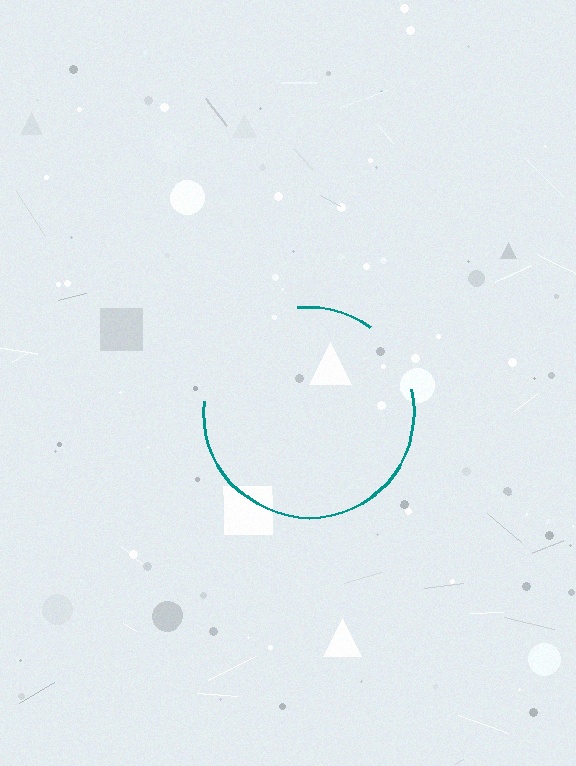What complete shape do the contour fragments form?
The contour fragments form a circle.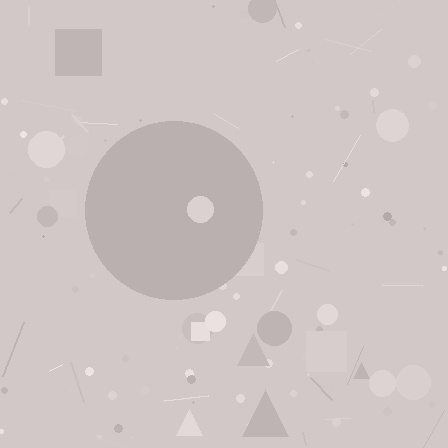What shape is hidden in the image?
A circle is hidden in the image.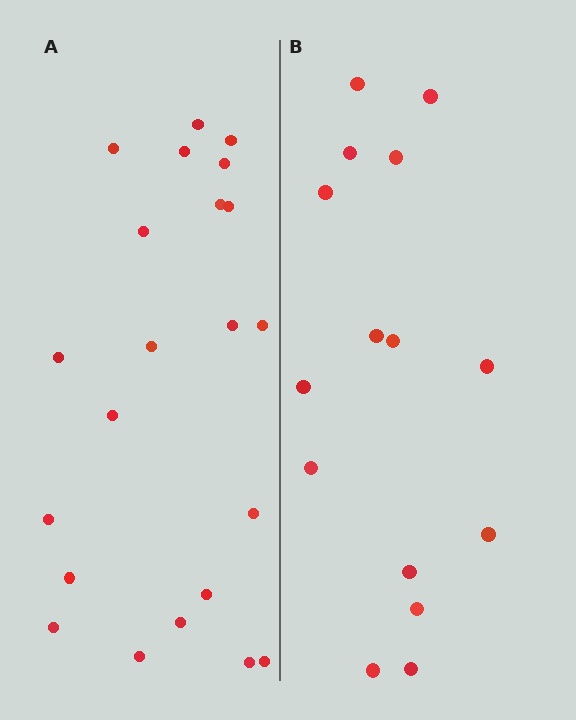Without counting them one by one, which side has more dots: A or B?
Region A (the left region) has more dots.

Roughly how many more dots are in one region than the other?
Region A has roughly 8 or so more dots than region B.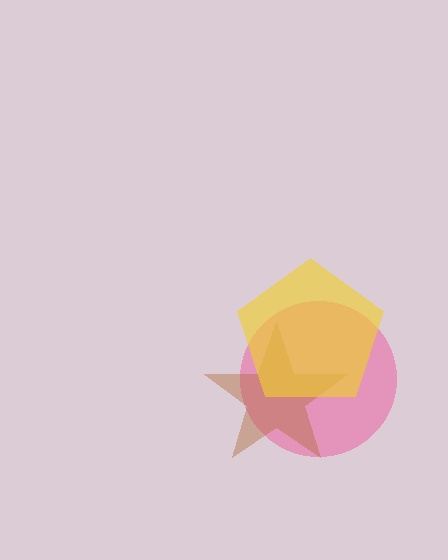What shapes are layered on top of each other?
The layered shapes are: a pink circle, a brown star, a yellow pentagon.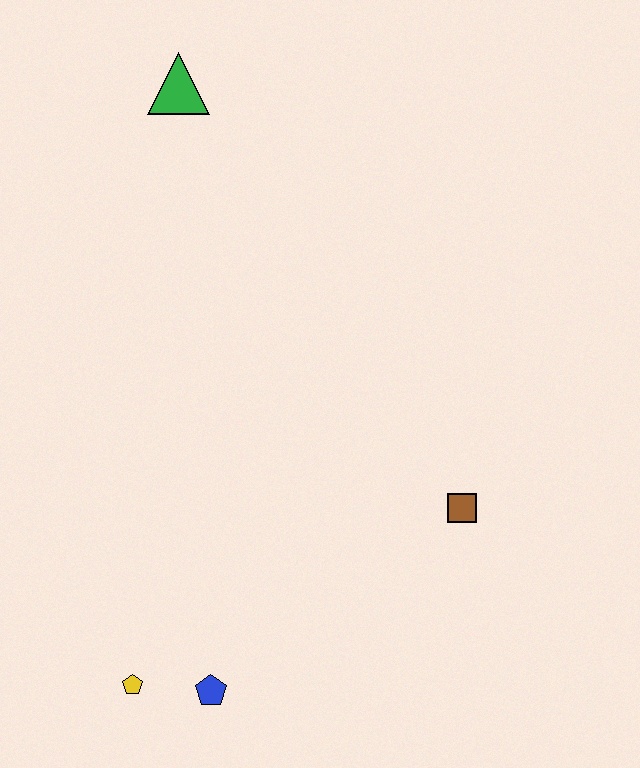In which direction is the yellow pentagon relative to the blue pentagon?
The yellow pentagon is to the left of the blue pentagon.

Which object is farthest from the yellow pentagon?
The green triangle is farthest from the yellow pentagon.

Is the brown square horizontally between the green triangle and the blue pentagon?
No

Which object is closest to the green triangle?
The brown square is closest to the green triangle.